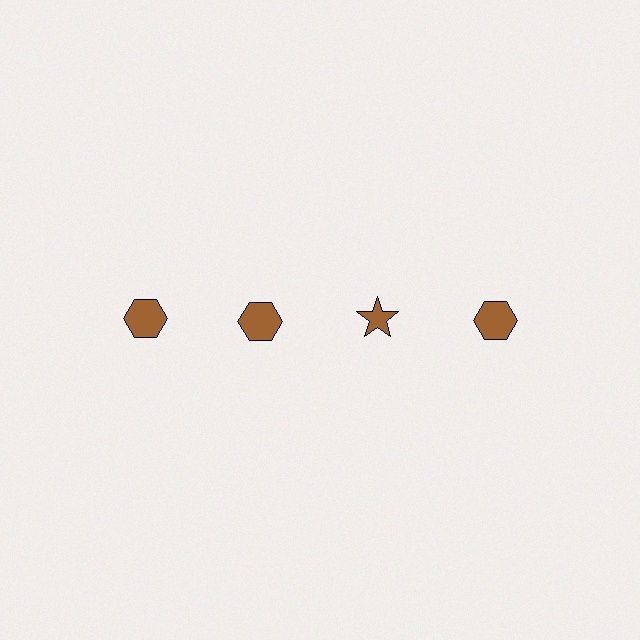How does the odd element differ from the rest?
It has a different shape: star instead of hexagon.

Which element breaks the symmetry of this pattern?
The brown star in the top row, center column breaks the symmetry. All other shapes are brown hexagons.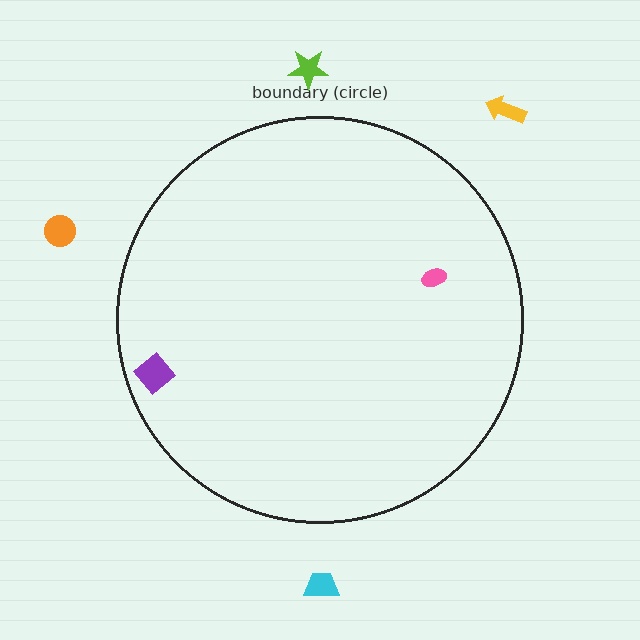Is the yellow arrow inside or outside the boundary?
Outside.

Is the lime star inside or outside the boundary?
Outside.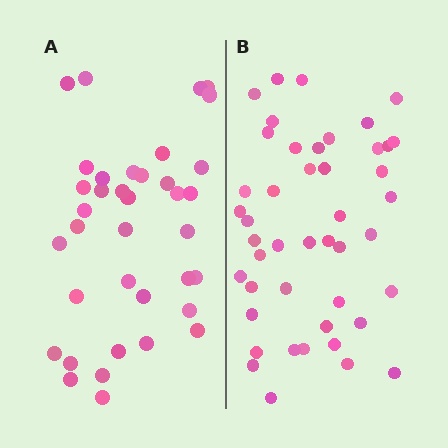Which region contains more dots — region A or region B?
Region B (the right region) has more dots.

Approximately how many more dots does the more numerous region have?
Region B has roughly 8 or so more dots than region A.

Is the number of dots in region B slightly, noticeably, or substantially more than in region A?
Region B has only slightly more — the two regions are fairly close. The ratio is roughly 1.2 to 1.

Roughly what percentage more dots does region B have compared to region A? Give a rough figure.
About 20% more.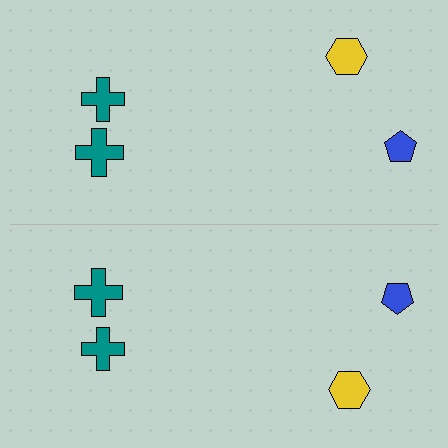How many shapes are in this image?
There are 8 shapes in this image.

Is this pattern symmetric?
Yes, this pattern has bilateral (reflection) symmetry.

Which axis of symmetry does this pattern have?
The pattern has a horizontal axis of symmetry running through the center of the image.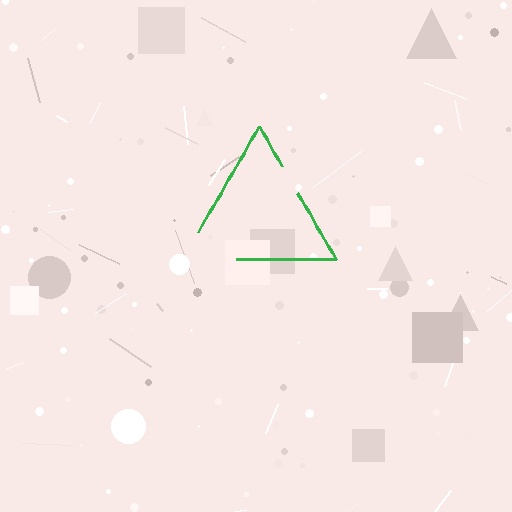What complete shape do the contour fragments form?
The contour fragments form a triangle.